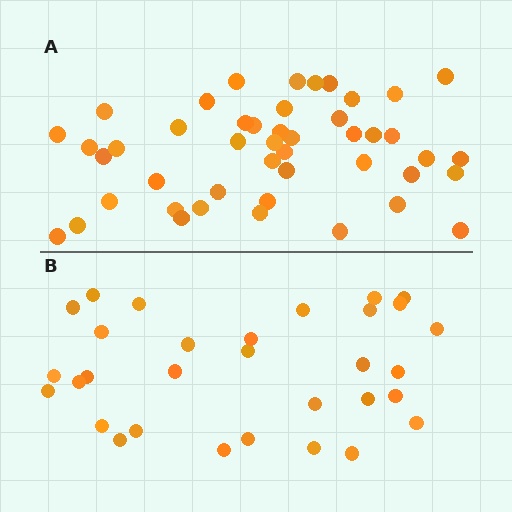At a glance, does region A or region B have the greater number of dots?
Region A (the top region) has more dots.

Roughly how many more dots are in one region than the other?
Region A has approximately 15 more dots than region B.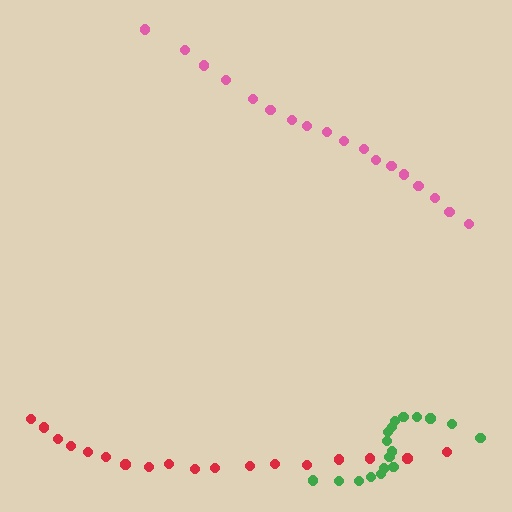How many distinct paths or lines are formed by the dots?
There are 3 distinct paths.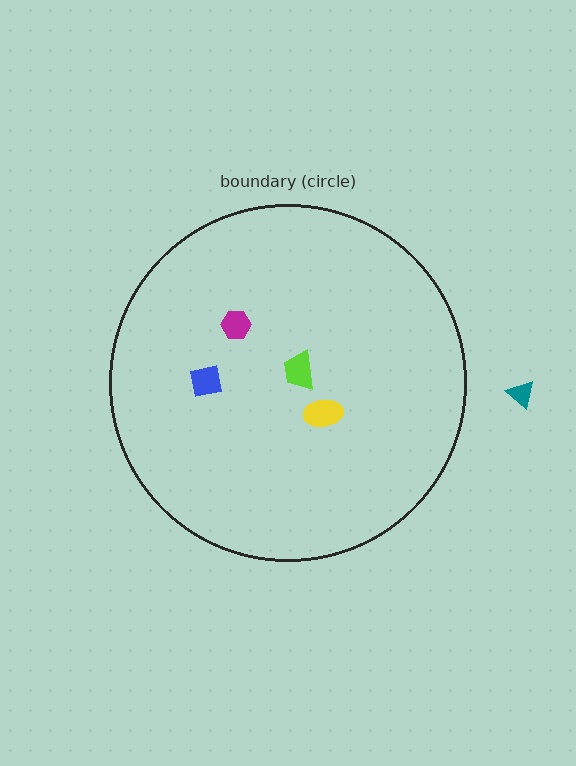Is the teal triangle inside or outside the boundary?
Outside.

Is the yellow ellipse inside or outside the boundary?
Inside.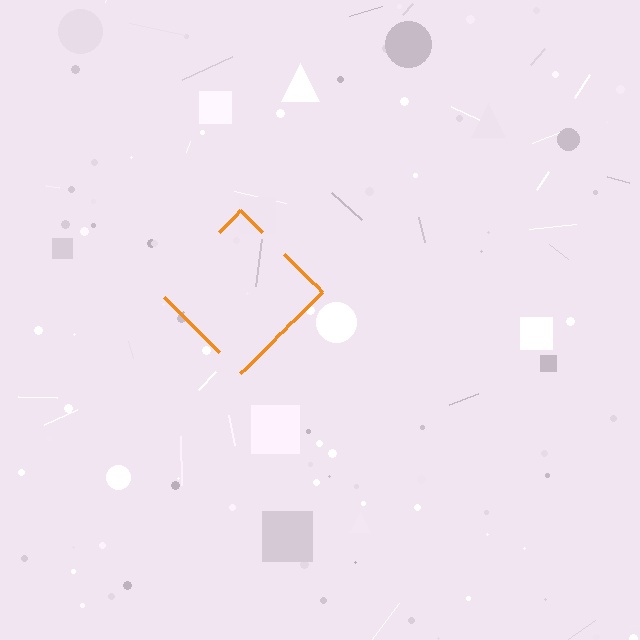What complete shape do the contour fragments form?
The contour fragments form a diamond.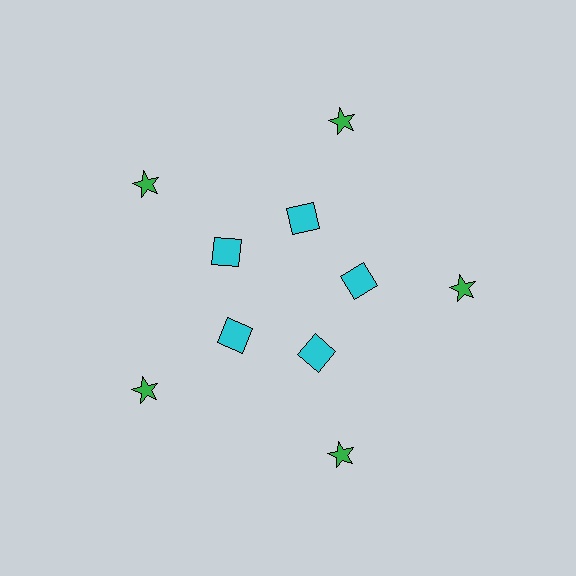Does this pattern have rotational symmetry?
Yes, this pattern has 5-fold rotational symmetry. It looks the same after rotating 72 degrees around the center.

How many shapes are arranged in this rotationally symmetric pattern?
There are 10 shapes, arranged in 5 groups of 2.